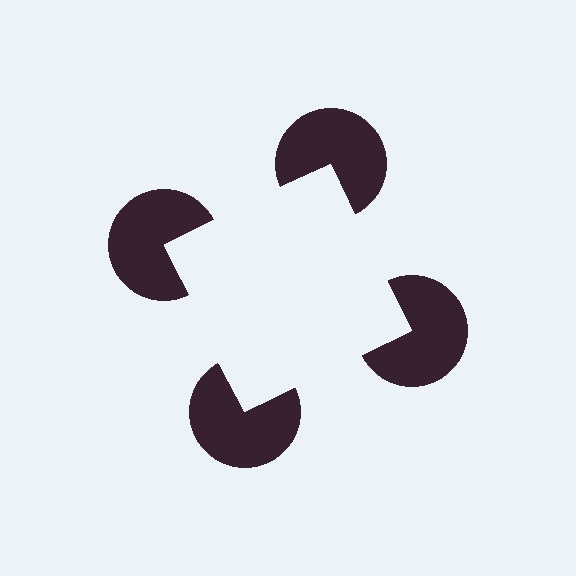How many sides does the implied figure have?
4 sides.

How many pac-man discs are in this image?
There are 4 — one at each vertex of the illusory square.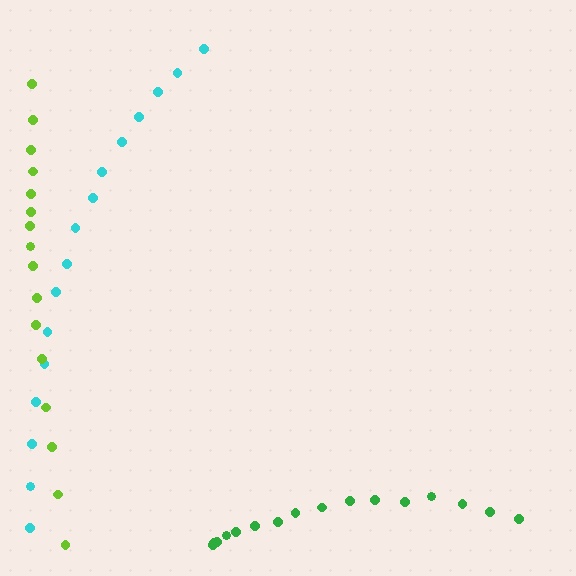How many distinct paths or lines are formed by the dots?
There are 3 distinct paths.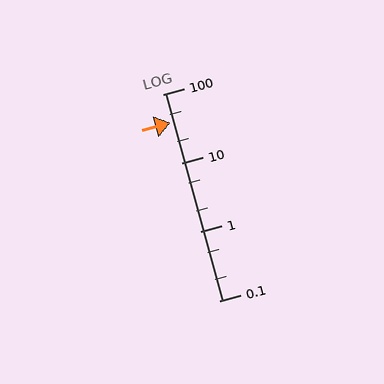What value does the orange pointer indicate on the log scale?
The pointer indicates approximately 38.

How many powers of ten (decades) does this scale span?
The scale spans 3 decades, from 0.1 to 100.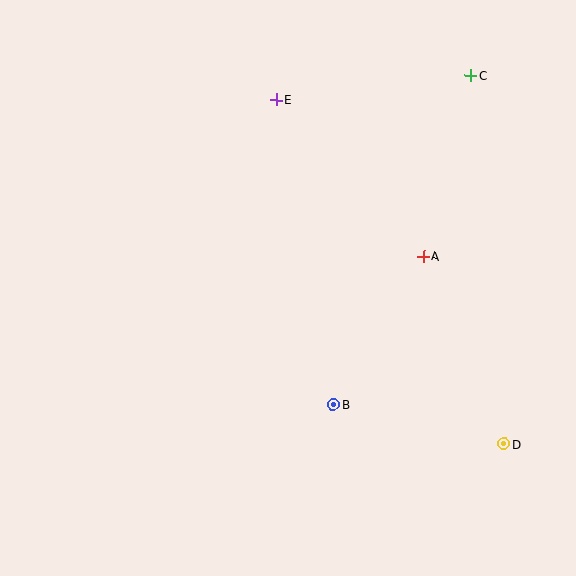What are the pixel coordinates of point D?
Point D is at (504, 444).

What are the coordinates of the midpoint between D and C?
The midpoint between D and C is at (487, 260).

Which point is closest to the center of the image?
Point B at (333, 405) is closest to the center.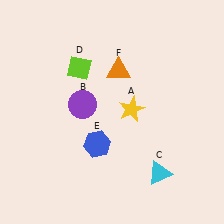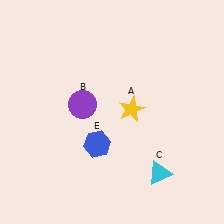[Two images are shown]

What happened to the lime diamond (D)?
The lime diamond (D) was removed in Image 2. It was in the top-left area of Image 1.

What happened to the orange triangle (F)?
The orange triangle (F) was removed in Image 2. It was in the top-right area of Image 1.